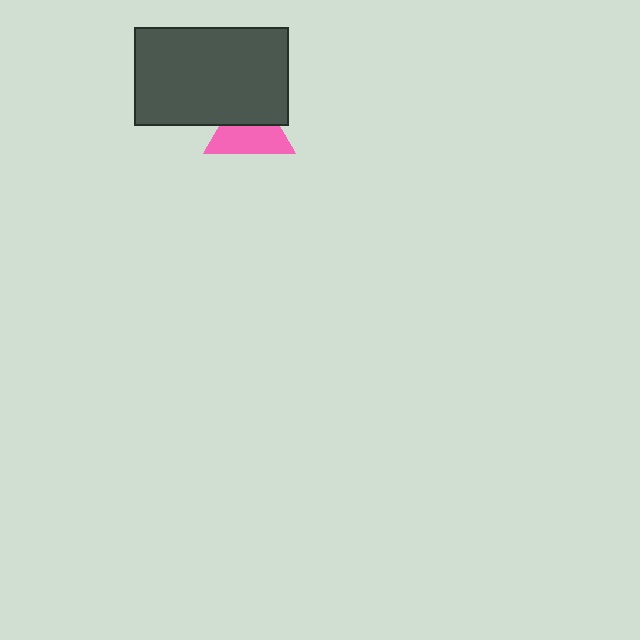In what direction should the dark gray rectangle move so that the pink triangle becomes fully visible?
The dark gray rectangle should move up. That is the shortest direction to clear the overlap and leave the pink triangle fully visible.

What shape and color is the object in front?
The object in front is a dark gray rectangle.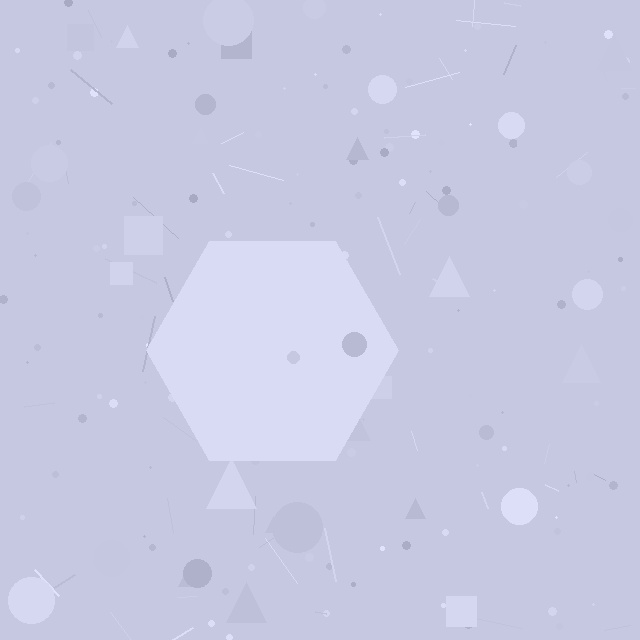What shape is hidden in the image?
A hexagon is hidden in the image.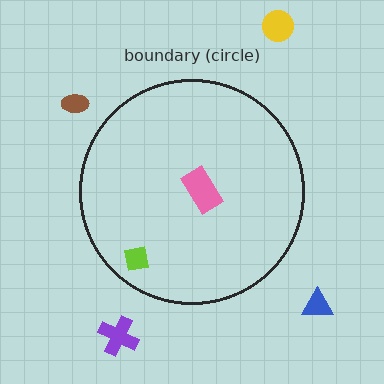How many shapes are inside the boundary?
2 inside, 4 outside.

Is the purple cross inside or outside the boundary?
Outside.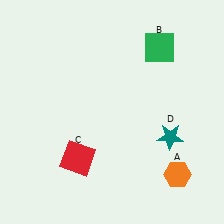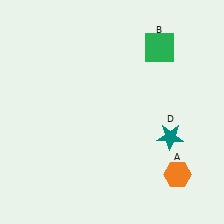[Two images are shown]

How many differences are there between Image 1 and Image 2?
There is 1 difference between the two images.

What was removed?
The red square (C) was removed in Image 2.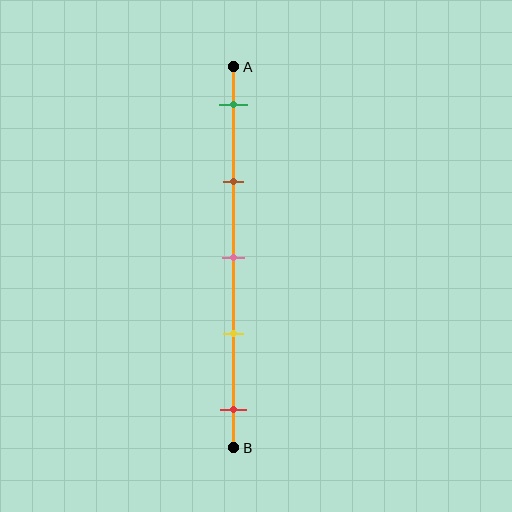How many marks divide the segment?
There are 5 marks dividing the segment.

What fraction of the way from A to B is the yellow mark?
The yellow mark is approximately 70% (0.7) of the way from A to B.